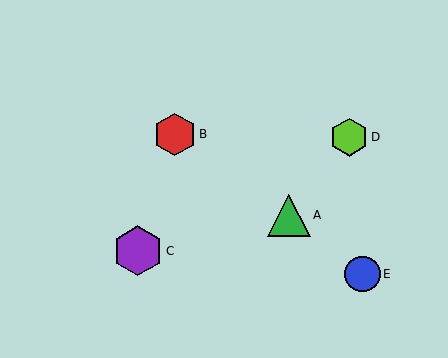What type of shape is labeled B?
Shape B is a red hexagon.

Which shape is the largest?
The purple hexagon (labeled C) is the largest.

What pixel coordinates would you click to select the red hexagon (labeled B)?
Click at (175, 134) to select the red hexagon B.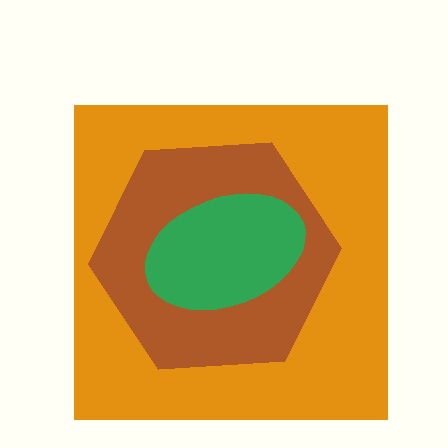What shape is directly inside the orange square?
The brown hexagon.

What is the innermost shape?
The green ellipse.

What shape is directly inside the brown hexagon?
The green ellipse.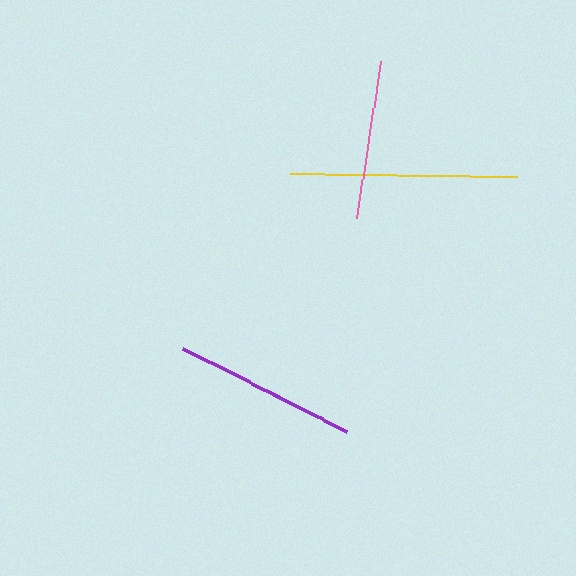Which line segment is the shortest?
The pink line is the shortest at approximately 159 pixels.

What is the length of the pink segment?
The pink segment is approximately 159 pixels long.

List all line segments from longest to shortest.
From longest to shortest: yellow, purple, pink.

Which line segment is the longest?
The yellow line is the longest at approximately 228 pixels.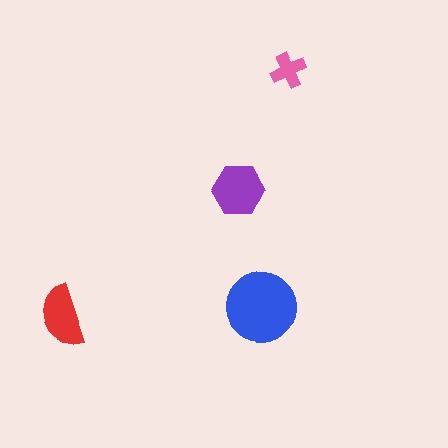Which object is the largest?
The blue circle.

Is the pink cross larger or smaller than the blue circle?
Smaller.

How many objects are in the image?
There are 4 objects in the image.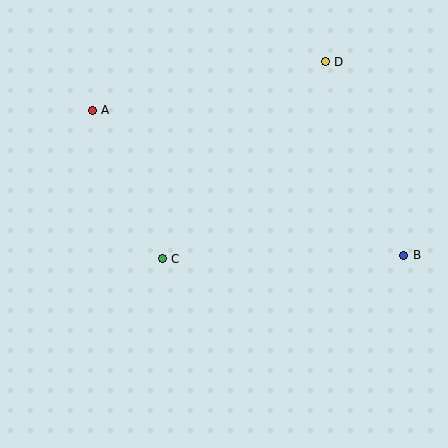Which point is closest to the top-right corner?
Point D is closest to the top-right corner.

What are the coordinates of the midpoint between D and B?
The midpoint between D and B is at (364, 159).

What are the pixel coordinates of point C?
Point C is at (162, 259).